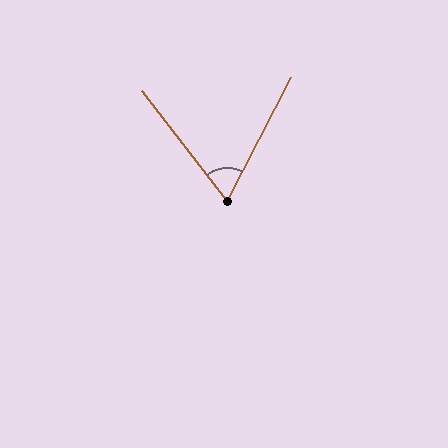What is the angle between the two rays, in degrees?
Approximately 65 degrees.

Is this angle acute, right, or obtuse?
It is acute.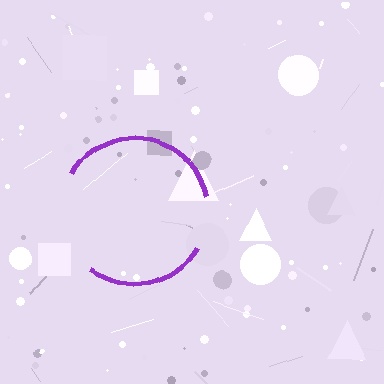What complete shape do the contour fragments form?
The contour fragments form a circle.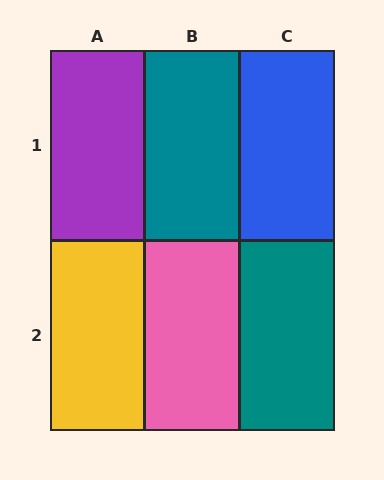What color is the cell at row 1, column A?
Purple.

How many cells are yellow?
1 cell is yellow.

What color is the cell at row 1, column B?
Teal.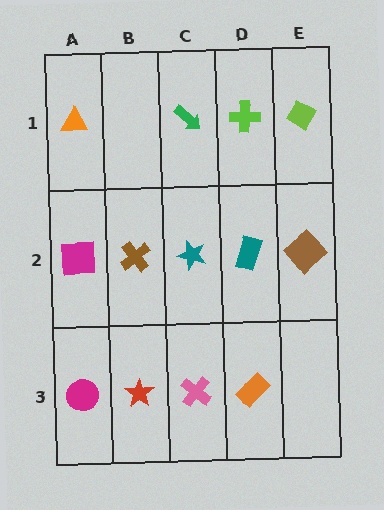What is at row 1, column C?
A green arrow.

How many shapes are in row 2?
5 shapes.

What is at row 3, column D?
An orange rectangle.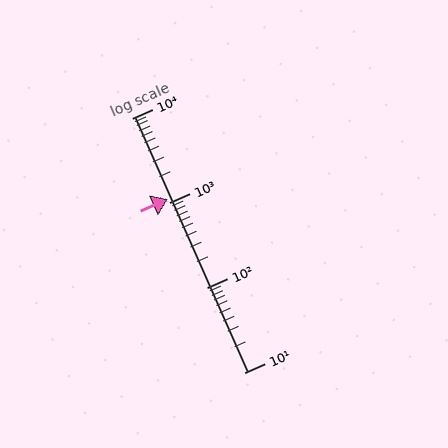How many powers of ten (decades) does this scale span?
The scale spans 3 decades, from 10 to 10000.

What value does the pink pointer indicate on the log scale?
The pointer indicates approximately 1100.